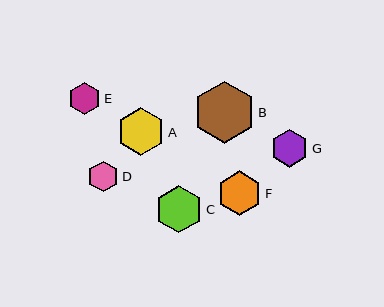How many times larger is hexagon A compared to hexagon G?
Hexagon A is approximately 1.3 times the size of hexagon G.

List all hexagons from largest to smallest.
From largest to smallest: B, C, A, F, G, E, D.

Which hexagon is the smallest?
Hexagon D is the smallest with a size of approximately 31 pixels.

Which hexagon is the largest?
Hexagon B is the largest with a size of approximately 62 pixels.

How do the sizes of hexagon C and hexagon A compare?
Hexagon C and hexagon A are approximately the same size.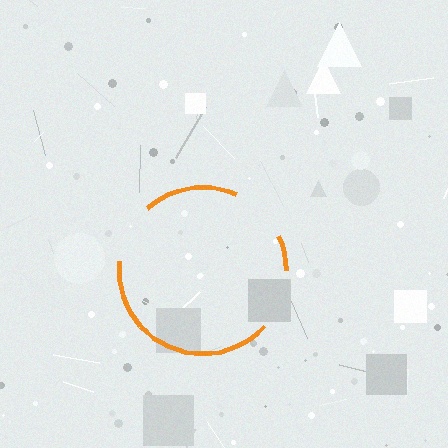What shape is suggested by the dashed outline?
The dashed outline suggests a circle.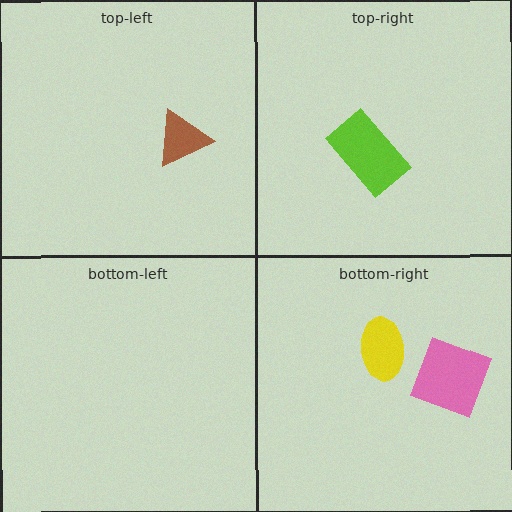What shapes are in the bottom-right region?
The yellow ellipse, the pink square.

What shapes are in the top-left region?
The brown triangle.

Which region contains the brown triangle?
The top-left region.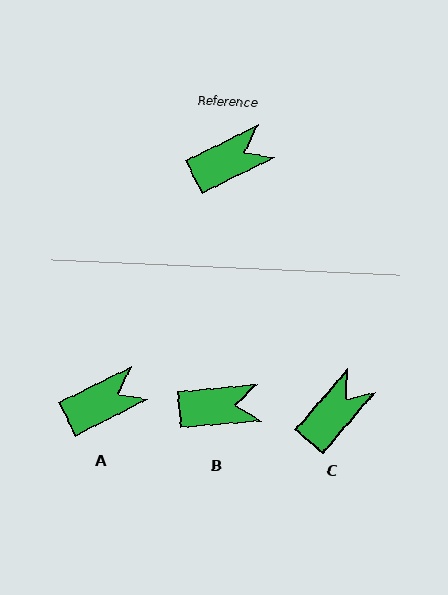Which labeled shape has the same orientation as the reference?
A.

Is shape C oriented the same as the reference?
No, it is off by about 23 degrees.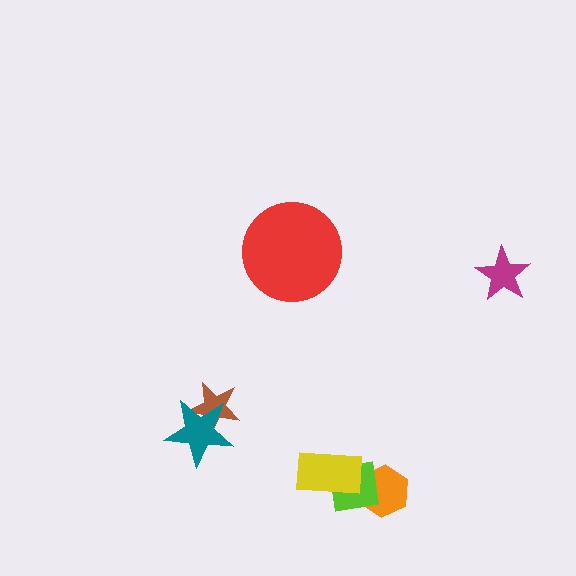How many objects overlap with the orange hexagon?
1 object overlaps with the orange hexagon.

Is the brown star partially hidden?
Yes, it is partially covered by another shape.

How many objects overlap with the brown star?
1 object overlaps with the brown star.